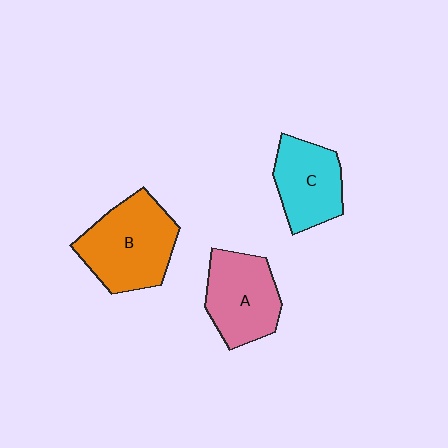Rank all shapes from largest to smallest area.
From largest to smallest: B (orange), A (pink), C (cyan).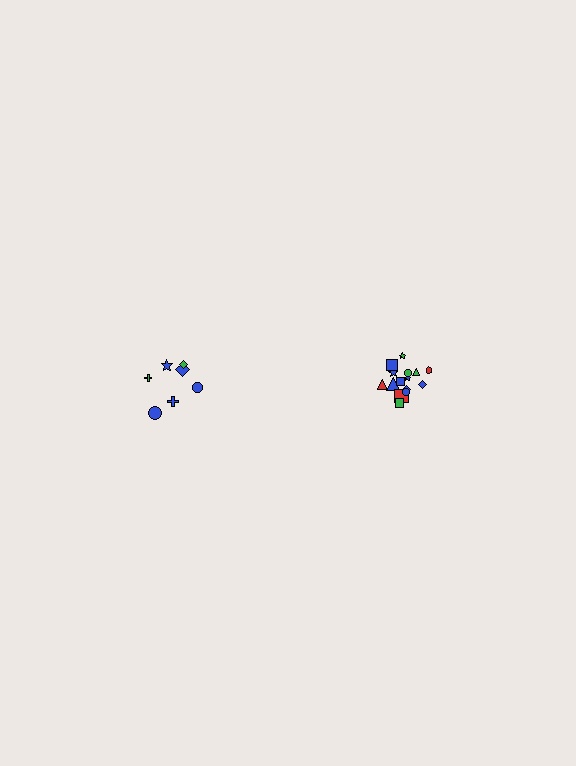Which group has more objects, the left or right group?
The right group.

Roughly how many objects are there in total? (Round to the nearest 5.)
Roughly 20 objects in total.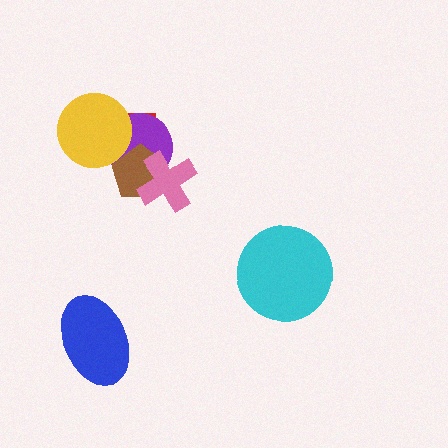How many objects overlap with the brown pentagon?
3 objects overlap with the brown pentagon.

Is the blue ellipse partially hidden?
No, no other shape covers it.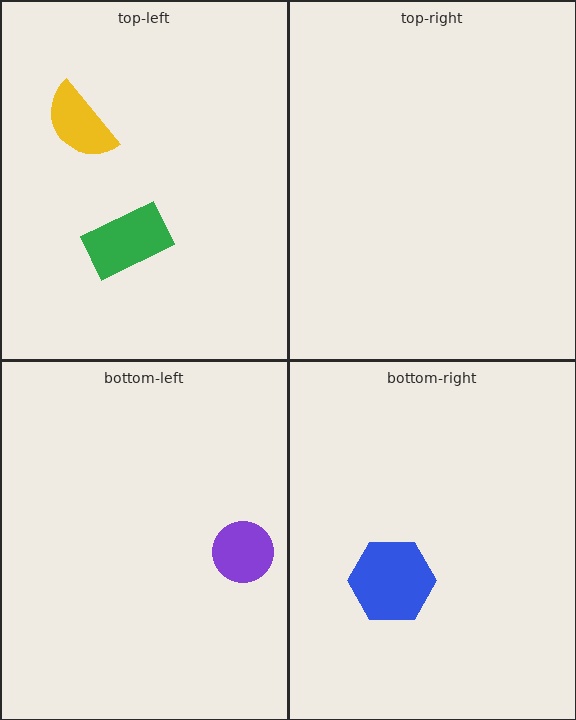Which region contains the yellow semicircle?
The top-left region.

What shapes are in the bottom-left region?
The purple circle.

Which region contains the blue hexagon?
The bottom-right region.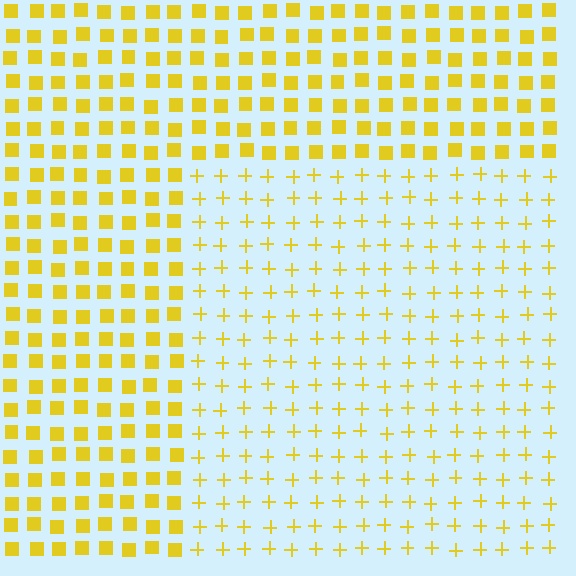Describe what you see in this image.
The image is filled with small yellow elements arranged in a uniform grid. A rectangle-shaped region contains plus signs, while the surrounding area contains squares. The boundary is defined purely by the change in element shape.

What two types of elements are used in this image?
The image uses plus signs inside the rectangle region and squares outside it.